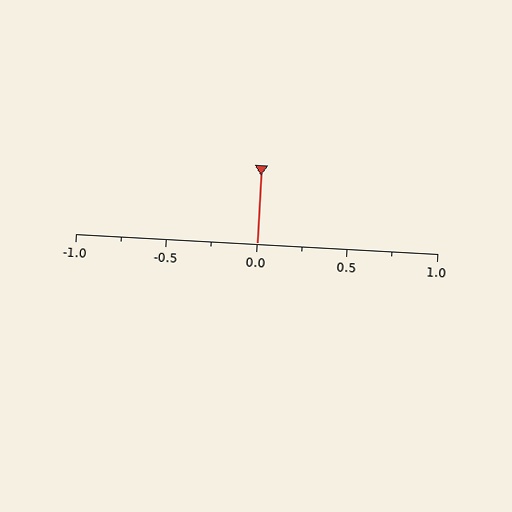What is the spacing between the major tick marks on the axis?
The major ticks are spaced 0.5 apart.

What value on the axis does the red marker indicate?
The marker indicates approximately 0.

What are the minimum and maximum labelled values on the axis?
The axis runs from -1.0 to 1.0.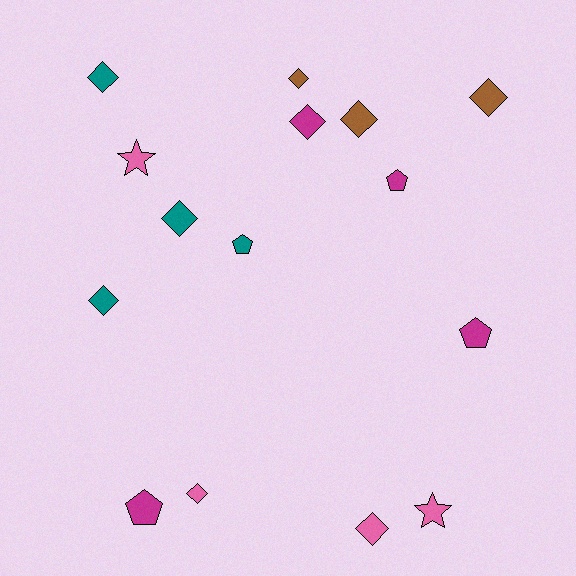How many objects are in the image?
There are 15 objects.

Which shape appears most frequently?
Diamond, with 9 objects.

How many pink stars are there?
There are 2 pink stars.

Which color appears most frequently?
Teal, with 4 objects.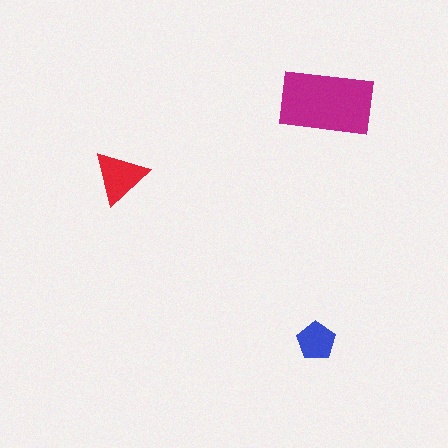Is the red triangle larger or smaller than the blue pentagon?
Larger.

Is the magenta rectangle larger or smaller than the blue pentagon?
Larger.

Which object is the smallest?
The blue pentagon.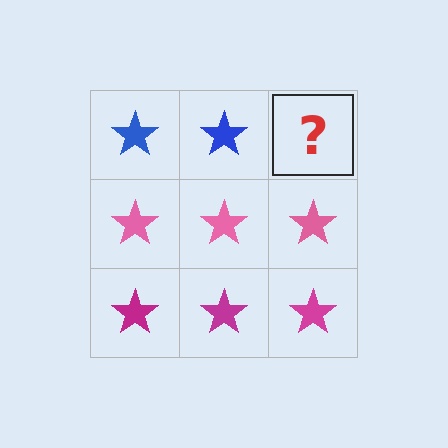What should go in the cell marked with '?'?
The missing cell should contain a blue star.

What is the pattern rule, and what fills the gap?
The rule is that each row has a consistent color. The gap should be filled with a blue star.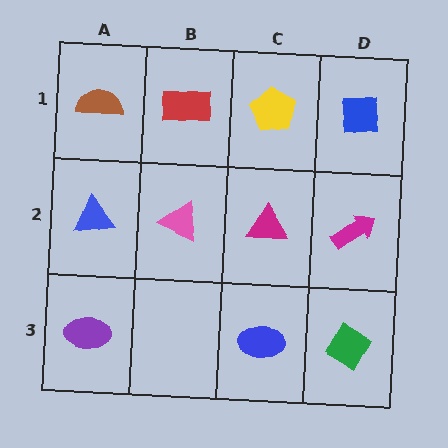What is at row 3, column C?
A blue ellipse.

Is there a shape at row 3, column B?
No, that cell is empty.